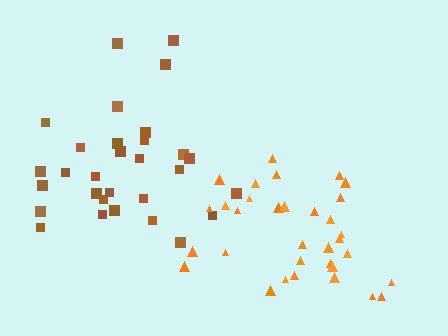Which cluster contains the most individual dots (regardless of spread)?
Orange (33).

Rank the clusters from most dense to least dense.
orange, brown.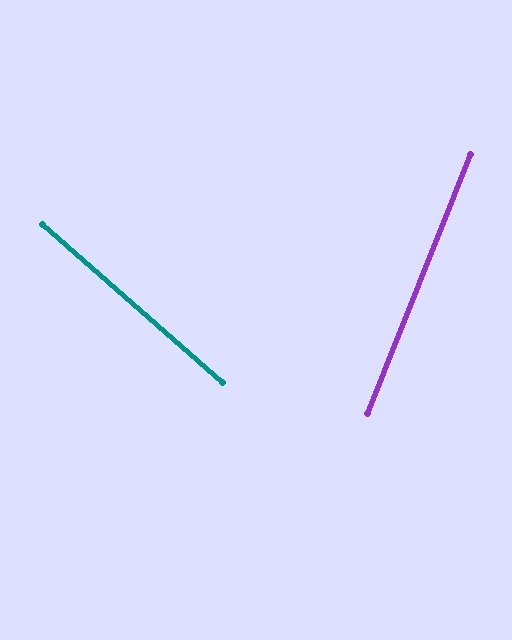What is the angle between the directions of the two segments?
Approximately 70 degrees.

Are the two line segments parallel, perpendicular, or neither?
Neither parallel nor perpendicular — they differ by about 70°.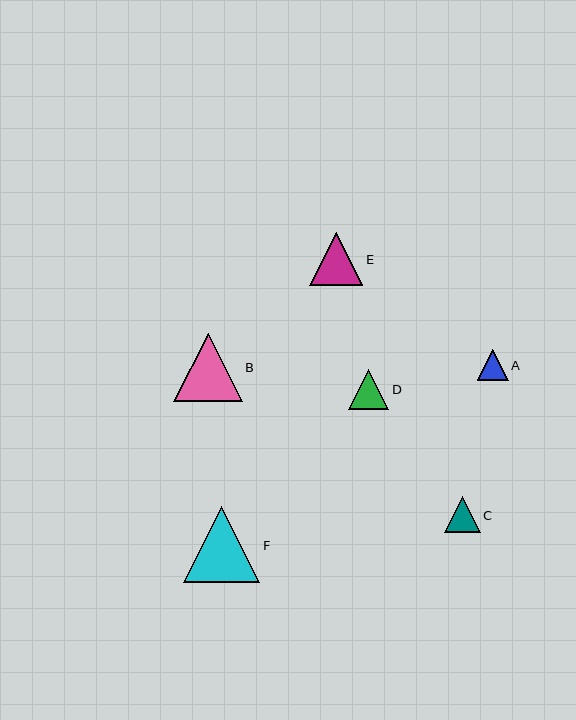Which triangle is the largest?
Triangle F is the largest with a size of approximately 77 pixels.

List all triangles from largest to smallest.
From largest to smallest: F, B, E, D, C, A.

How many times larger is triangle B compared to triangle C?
Triangle B is approximately 1.9 times the size of triangle C.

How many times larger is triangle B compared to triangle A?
Triangle B is approximately 2.2 times the size of triangle A.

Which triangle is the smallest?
Triangle A is the smallest with a size of approximately 31 pixels.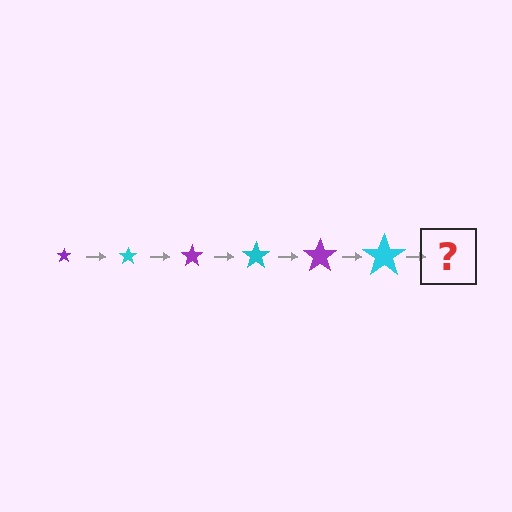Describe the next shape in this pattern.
It should be a purple star, larger than the previous one.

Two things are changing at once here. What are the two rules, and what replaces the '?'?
The two rules are that the star grows larger each step and the color cycles through purple and cyan. The '?' should be a purple star, larger than the previous one.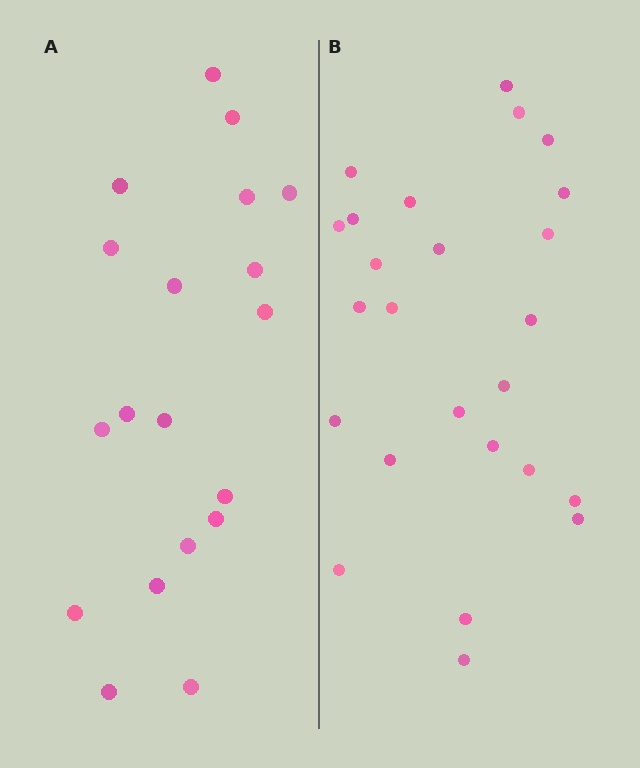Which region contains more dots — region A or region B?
Region B (the right region) has more dots.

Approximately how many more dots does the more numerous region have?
Region B has about 6 more dots than region A.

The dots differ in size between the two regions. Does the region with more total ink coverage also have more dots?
No. Region A has more total ink coverage because its dots are larger, but region B actually contains more individual dots. Total area can be misleading — the number of items is what matters here.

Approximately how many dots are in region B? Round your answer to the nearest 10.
About 20 dots. (The exact count is 25, which rounds to 20.)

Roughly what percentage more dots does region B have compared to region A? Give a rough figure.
About 30% more.